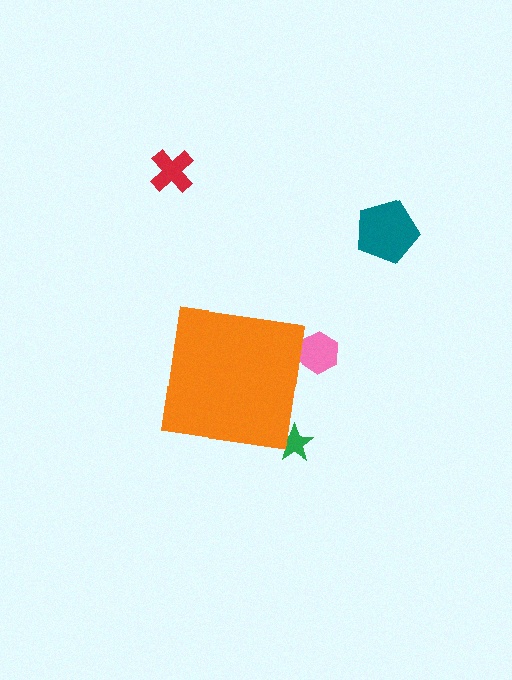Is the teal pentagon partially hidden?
No, the teal pentagon is fully visible.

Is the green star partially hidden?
Yes, the green star is partially hidden behind the orange square.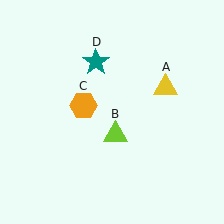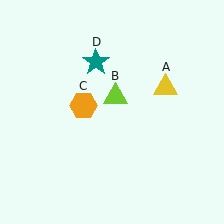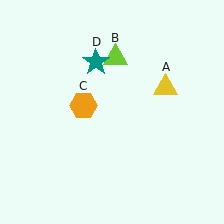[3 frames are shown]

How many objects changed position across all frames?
1 object changed position: lime triangle (object B).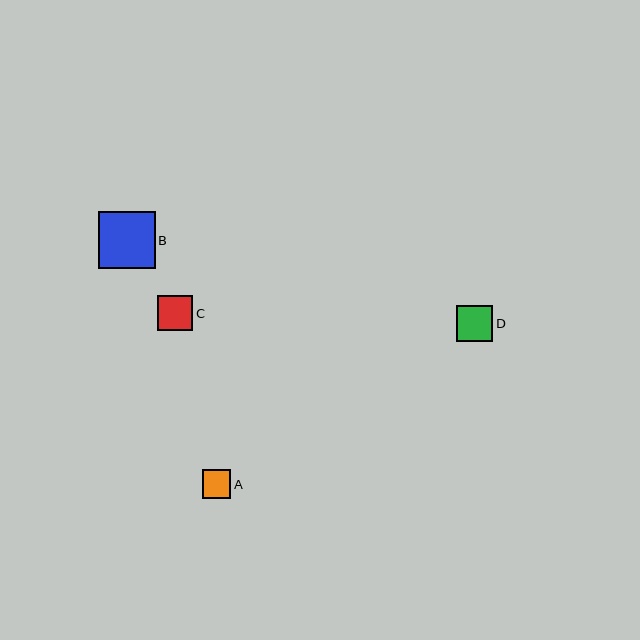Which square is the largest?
Square B is the largest with a size of approximately 57 pixels.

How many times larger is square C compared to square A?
Square C is approximately 1.2 times the size of square A.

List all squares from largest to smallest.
From largest to smallest: B, D, C, A.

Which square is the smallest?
Square A is the smallest with a size of approximately 29 pixels.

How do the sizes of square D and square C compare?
Square D and square C are approximately the same size.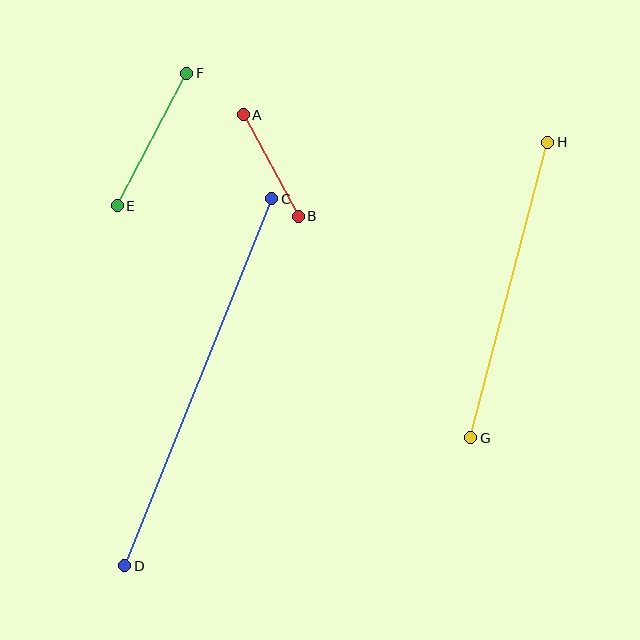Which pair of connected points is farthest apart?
Points C and D are farthest apart.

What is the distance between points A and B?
The distance is approximately 116 pixels.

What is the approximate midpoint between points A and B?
The midpoint is at approximately (271, 166) pixels.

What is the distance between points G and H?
The distance is approximately 305 pixels.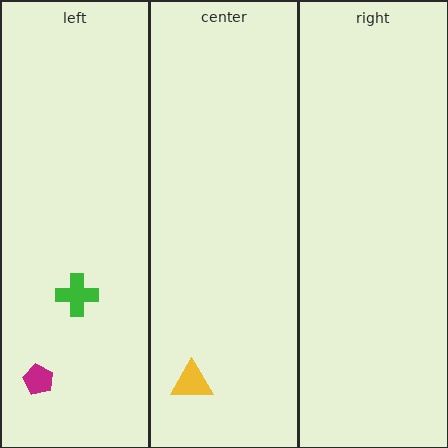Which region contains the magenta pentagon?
The left region.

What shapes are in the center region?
The yellow triangle.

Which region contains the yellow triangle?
The center region.